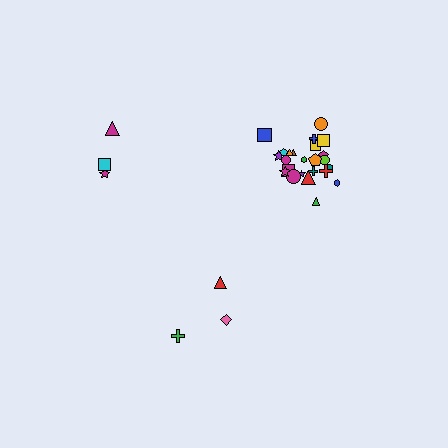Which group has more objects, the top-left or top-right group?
The top-right group.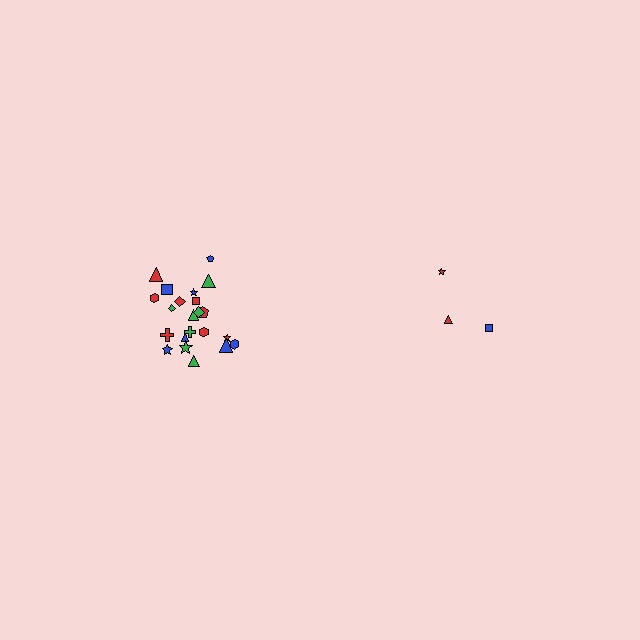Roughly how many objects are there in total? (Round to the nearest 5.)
Roughly 25 objects in total.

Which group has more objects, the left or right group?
The left group.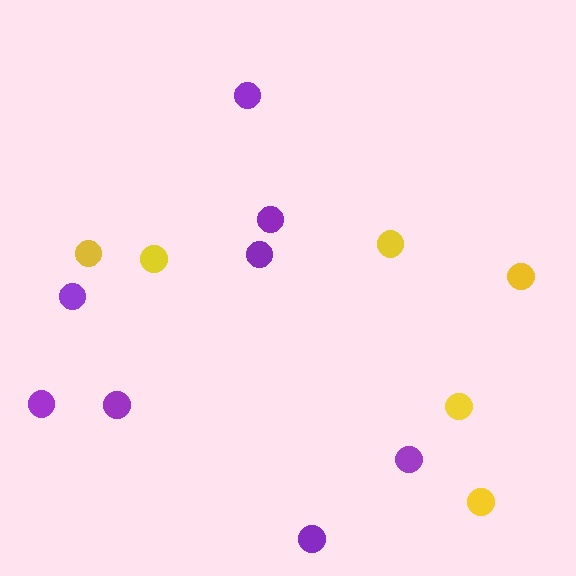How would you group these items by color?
There are 2 groups: one group of yellow circles (6) and one group of purple circles (8).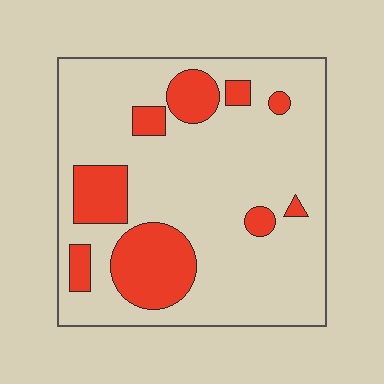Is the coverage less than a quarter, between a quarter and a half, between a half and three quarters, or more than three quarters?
Less than a quarter.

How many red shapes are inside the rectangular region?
9.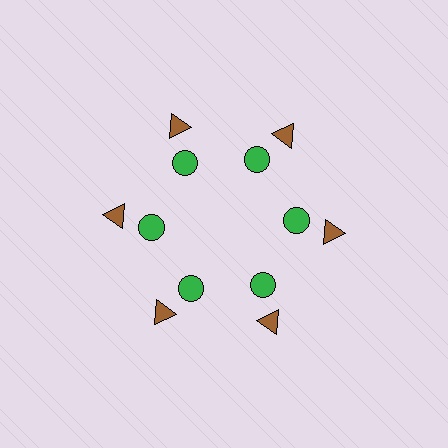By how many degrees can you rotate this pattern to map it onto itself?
The pattern maps onto itself every 60 degrees of rotation.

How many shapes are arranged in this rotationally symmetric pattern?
There are 12 shapes, arranged in 6 groups of 2.